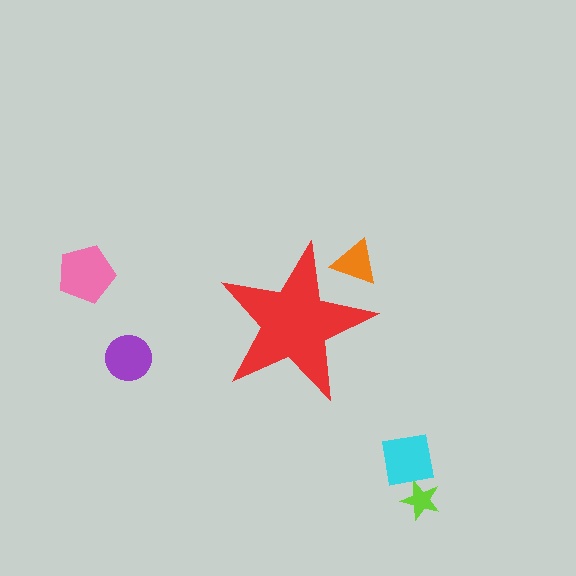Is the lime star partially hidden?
No, the lime star is fully visible.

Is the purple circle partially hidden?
No, the purple circle is fully visible.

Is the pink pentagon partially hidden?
No, the pink pentagon is fully visible.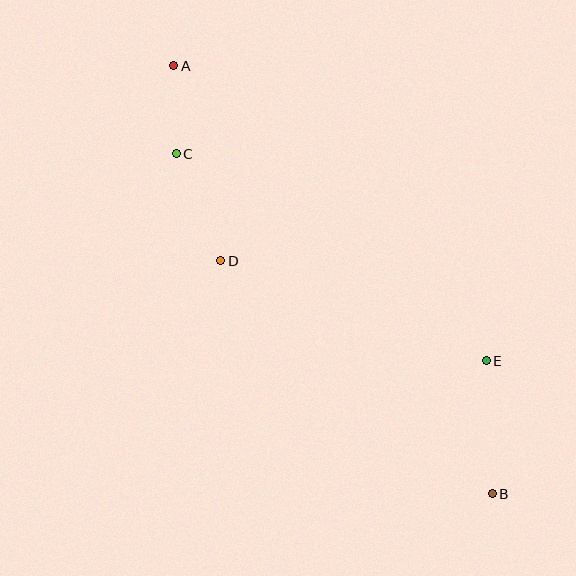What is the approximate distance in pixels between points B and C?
The distance between B and C is approximately 464 pixels.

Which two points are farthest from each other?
Points A and B are farthest from each other.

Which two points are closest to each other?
Points A and C are closest to each other.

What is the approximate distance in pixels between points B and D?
The distance between B and D is approximately 357 pixels.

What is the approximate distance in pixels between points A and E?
The distance between A and E is approximately 430 pixels.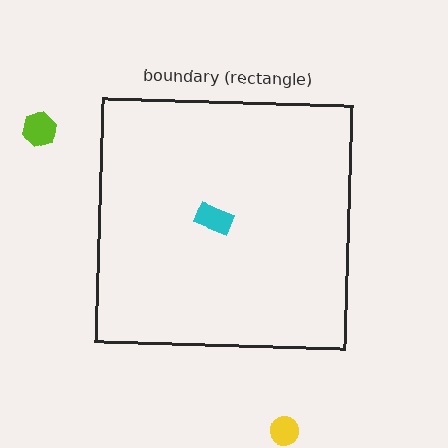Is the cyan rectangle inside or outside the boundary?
Inside.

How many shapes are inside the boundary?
1 inside, 2 outside.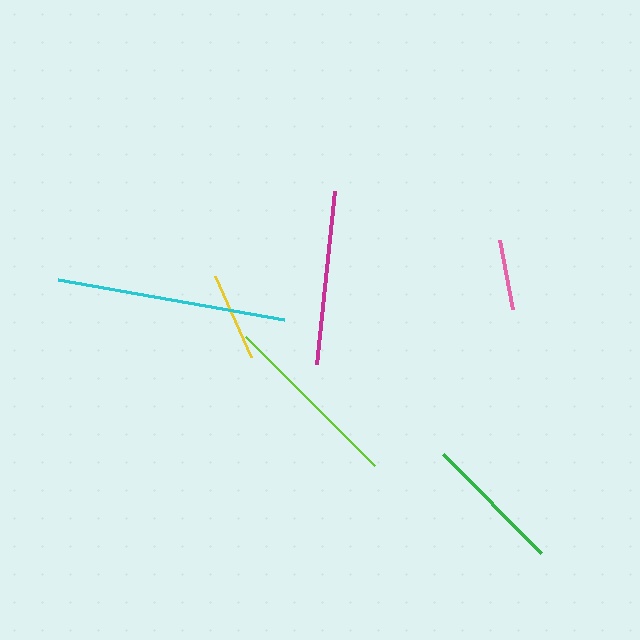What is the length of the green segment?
The green segment is approximately 139 pixels long.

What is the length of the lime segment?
The lime segment is approximately 183 pixels long.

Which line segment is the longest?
The cyan line is the longest at approximately 229 pixels.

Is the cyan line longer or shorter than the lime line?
The cyan line is longer than the lime line.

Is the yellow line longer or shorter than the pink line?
The yellow line is longer than the pink line.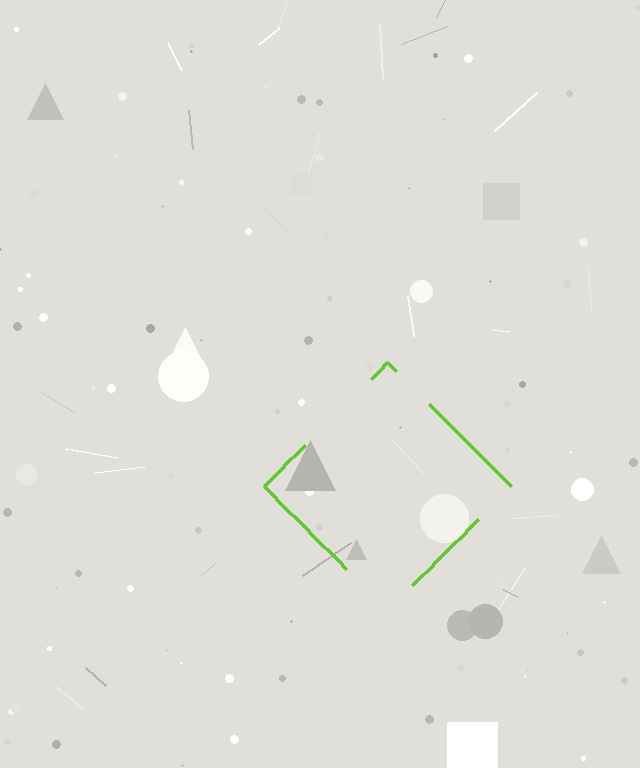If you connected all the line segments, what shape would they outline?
They would outline a diamond.